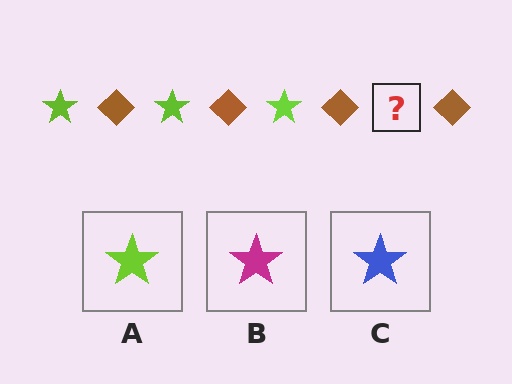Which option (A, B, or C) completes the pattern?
A.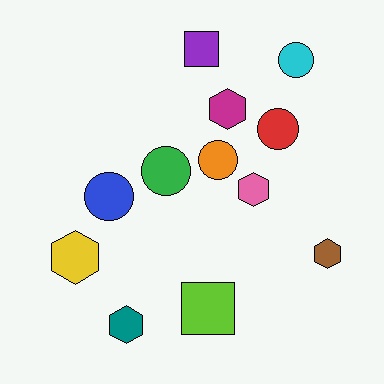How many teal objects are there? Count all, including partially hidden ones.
There is 1 teal object.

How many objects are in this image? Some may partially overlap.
There are 12 objects.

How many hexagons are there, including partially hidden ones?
There are 5 hexagons.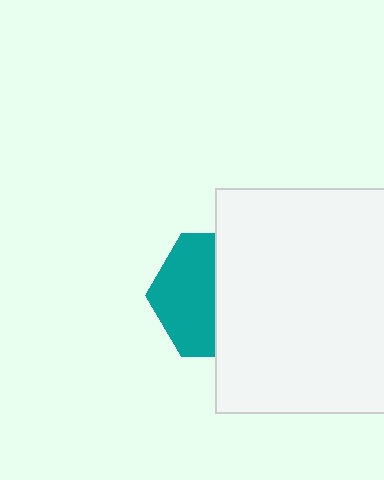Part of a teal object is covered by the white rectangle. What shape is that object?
It is a hexagon.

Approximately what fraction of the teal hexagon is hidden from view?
Roughly 51% of the teal hexagon is hidden behind the white rectangle.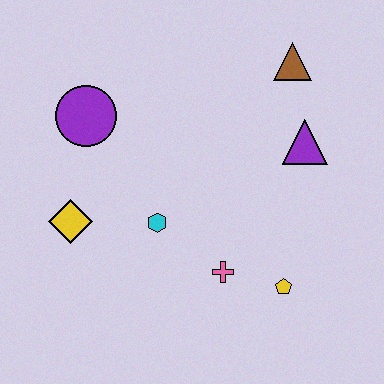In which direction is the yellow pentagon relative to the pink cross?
The yellow pentagon is to the right of the pink cross.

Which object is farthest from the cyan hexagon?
The brown triangle is farthest from the cyan hexagon.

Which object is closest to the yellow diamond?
The cyan hexagon is closest to the yellow diamond.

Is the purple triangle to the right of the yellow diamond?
Yes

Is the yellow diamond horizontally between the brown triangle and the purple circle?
No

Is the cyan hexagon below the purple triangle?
Yes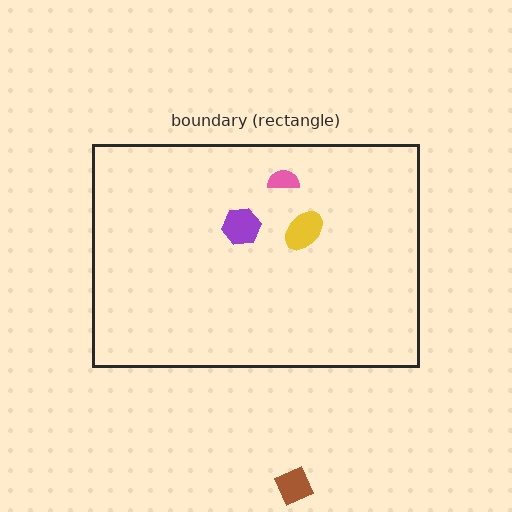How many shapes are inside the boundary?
3 inside, 1 outside.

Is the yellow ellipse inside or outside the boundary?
Inside.